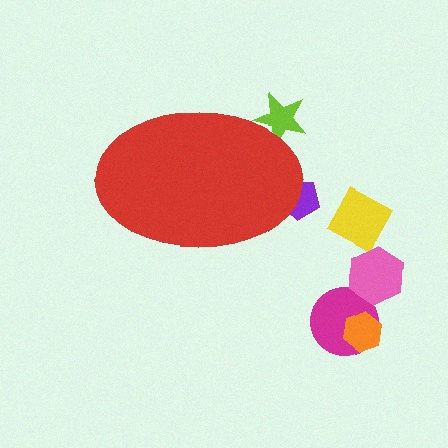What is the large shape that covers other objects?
A red ellipse.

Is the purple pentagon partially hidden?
Yes, the purple pentagon is partially hidden behind the red ellipse.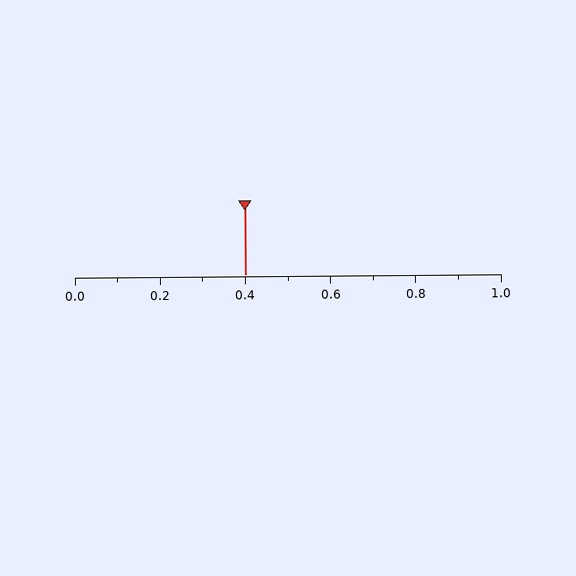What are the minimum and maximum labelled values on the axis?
The axis runs from 0.0 to 1.0.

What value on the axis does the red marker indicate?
The marker indicates approximately 0.4.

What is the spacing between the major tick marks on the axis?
The major ticks are spaced 0.2 apart.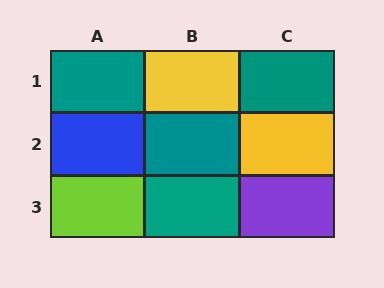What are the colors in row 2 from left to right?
Blue, teal, yellow.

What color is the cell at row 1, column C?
Teal.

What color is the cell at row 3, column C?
Purple.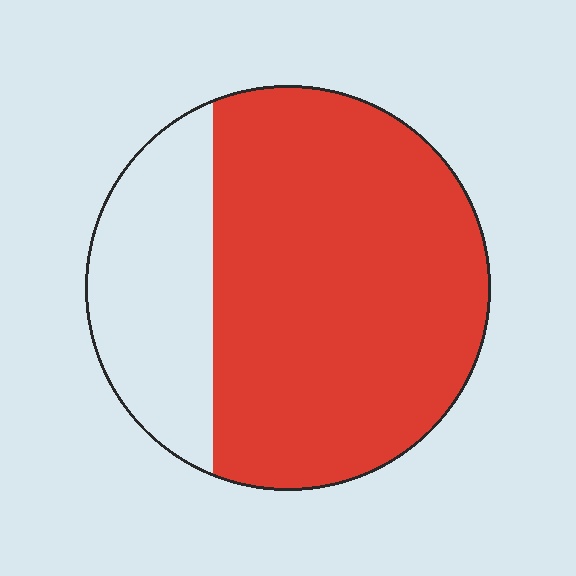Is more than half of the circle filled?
Yes.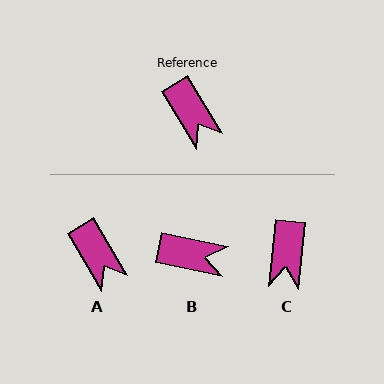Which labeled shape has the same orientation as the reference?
A.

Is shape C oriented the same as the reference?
No, it is off by about 37 degrees.